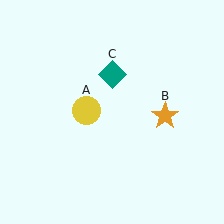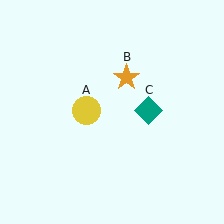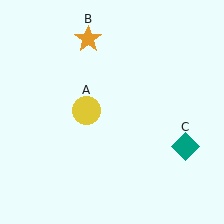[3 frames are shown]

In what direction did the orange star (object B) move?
The orange star (object B) moved up and to the left.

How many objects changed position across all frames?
2 objects changed position: orange star (object B), teal diamond (object C).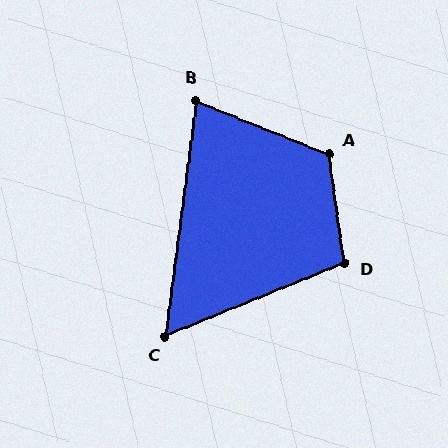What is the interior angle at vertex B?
Approximately 76 degrees (acute).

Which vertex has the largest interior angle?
A, at approximately 120 degrees.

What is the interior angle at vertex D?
Approximately 104 degrees (obtuse).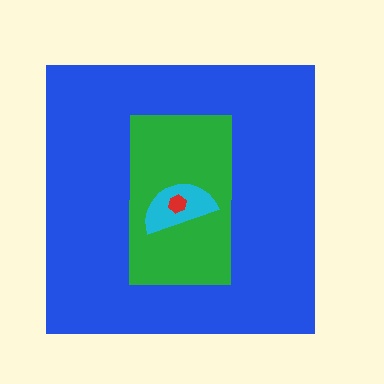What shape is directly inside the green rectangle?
The cyan semicircle.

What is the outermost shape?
The blue square.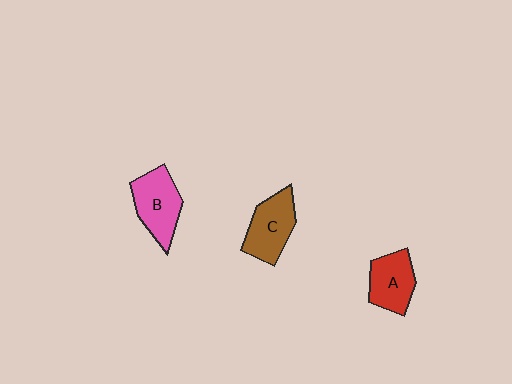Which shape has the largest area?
Shape B (pink).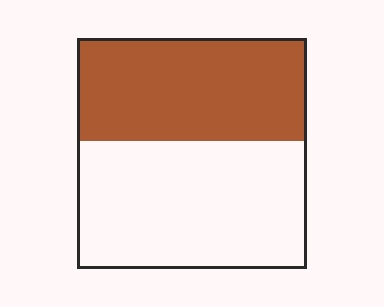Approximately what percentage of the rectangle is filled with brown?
Approximately 45%.